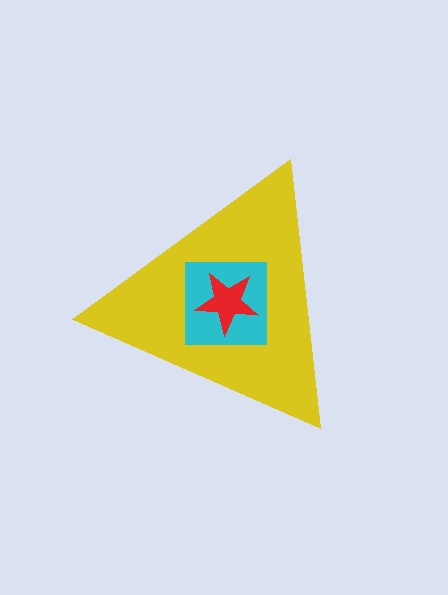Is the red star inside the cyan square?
Yes.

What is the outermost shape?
The yellow triangle.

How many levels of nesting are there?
3.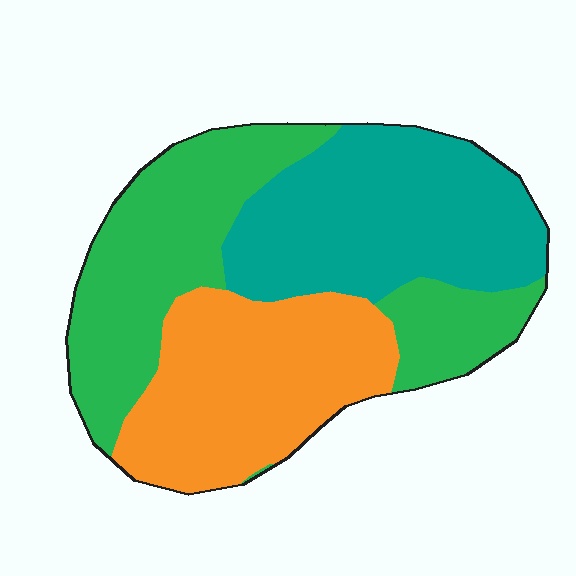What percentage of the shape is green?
Green covers 36% of the shape.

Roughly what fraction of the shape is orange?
Orange takes up about one third (1/3) of the shape.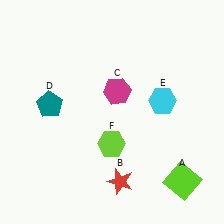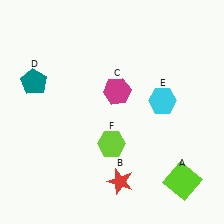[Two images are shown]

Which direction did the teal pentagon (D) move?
The teal pentagon (D) moved up.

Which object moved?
The teal pentagon (D) moved up.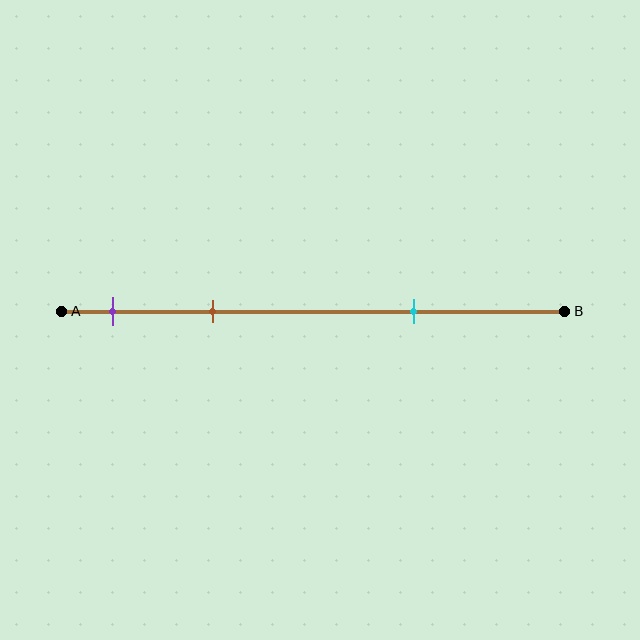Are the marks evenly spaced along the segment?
No, the marks are not evenly spaced.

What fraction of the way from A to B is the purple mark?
The purple mark is approximately 10% (0.1) of the way from A to B.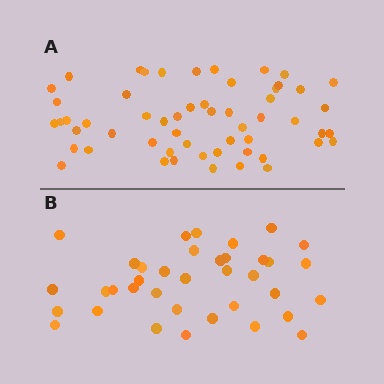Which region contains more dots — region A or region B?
Region A (the top region) has more dots.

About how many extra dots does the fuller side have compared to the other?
Region A has approximately 20 more dots than region B.